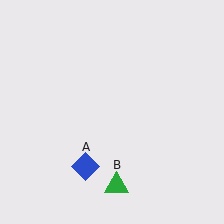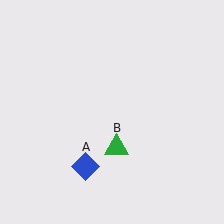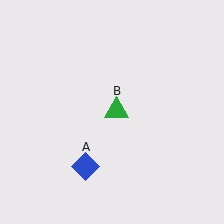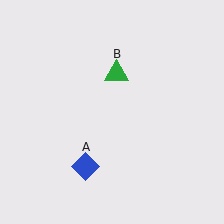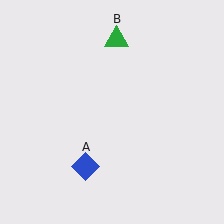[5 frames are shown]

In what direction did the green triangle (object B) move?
The green triangle (object B) moved up.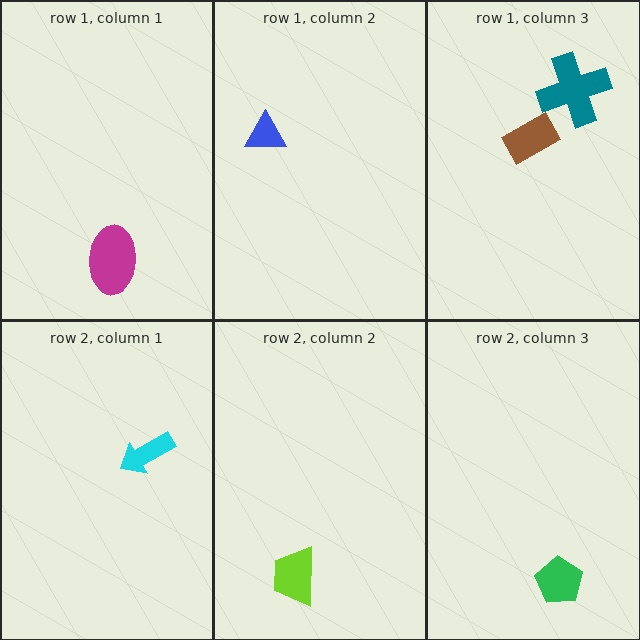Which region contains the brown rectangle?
The row 1, column 3 region.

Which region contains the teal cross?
The row 1, column 3 region.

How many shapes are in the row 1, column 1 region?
1.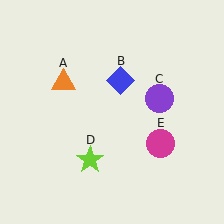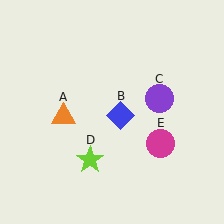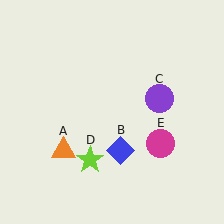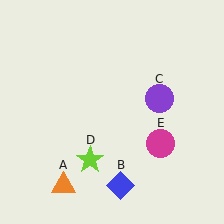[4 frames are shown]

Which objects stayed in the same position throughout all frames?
Purple circle (object C) and lime star (object D) and magenta circle (object E) remained stationary.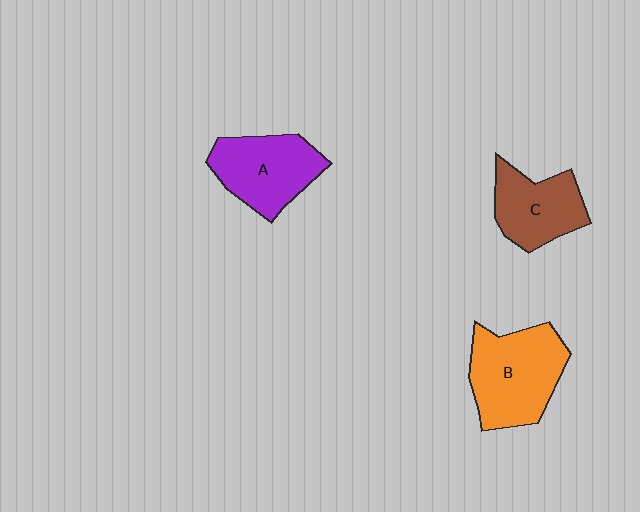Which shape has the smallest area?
Shape C (brown).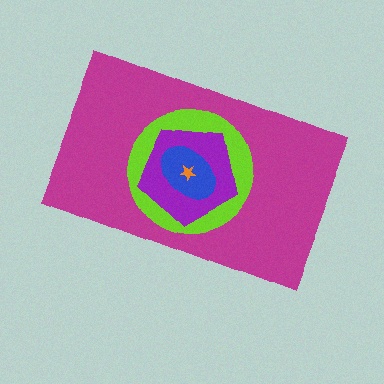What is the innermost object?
The orange star.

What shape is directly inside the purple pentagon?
The blue ellipse.